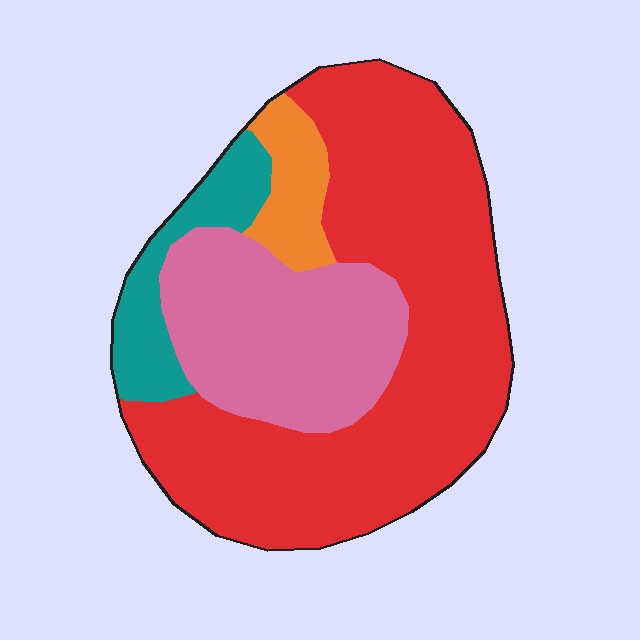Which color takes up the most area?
Red, at roughly 60%.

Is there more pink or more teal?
Pink.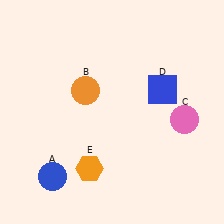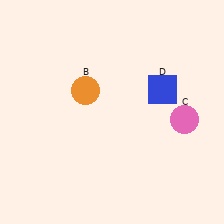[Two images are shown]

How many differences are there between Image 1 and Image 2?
There are 2 differences between the two images.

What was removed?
The blue circle (A), the orange hexagon (E) were removed in Image 2.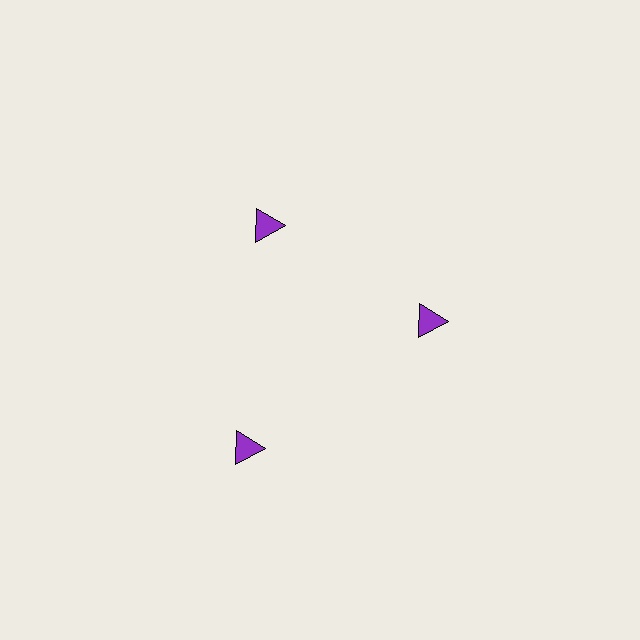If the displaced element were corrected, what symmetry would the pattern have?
It would have 3-fold rotational symmetry — the pattern would map onto itself every 120 degrees.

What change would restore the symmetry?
The symmetry would be restored by moving it inward, back onto the ring so that all 3 triangles sit at equal angles and equal distance from the center.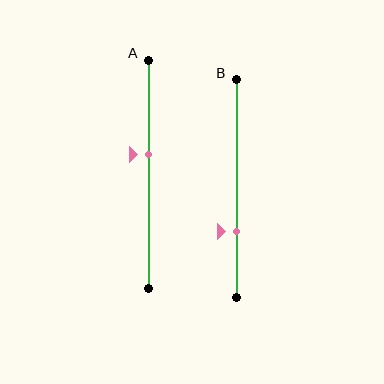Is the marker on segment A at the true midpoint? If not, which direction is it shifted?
No, the marker on segment A is shifted upward by about 9% of the segment length.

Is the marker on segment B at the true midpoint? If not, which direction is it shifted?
No, the marker on segment B is shifted downward by about 20% of the segment length.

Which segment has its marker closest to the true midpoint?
Segment A has its marker closest to the true midpoint.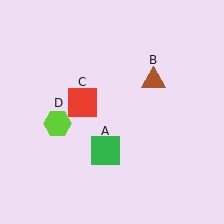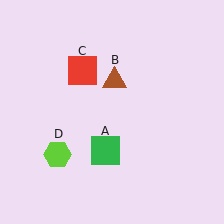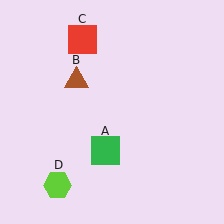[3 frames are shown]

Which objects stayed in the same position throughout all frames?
Green square (object A) remained stationary.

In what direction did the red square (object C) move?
The red square (object C) moved up.